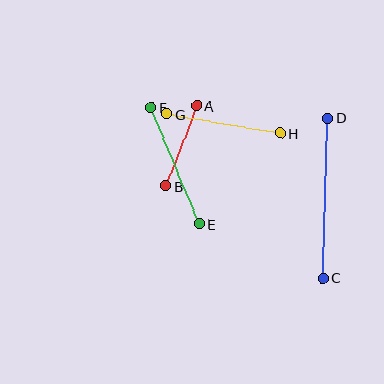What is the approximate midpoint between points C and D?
The midpoint is at approximately (325, 198) pixels.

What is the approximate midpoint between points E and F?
The midpoint is at approximately (175, 166) pixels.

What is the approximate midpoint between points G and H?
The midpoint is at approximately (224, 124) pixels.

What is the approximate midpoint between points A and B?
The midpoint is at approximately (181, 146) pixels.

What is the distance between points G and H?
The distance is approximately 115 pixels.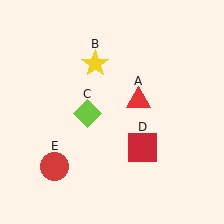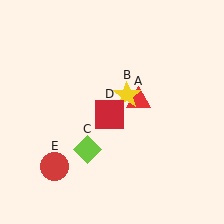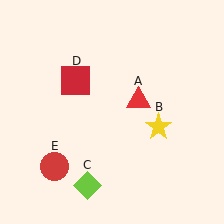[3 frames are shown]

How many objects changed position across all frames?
3 objects changed position: yellow star (object B), lime diamond (object C), red square (object D).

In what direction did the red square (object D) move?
The red square (object D) moved up and to the left.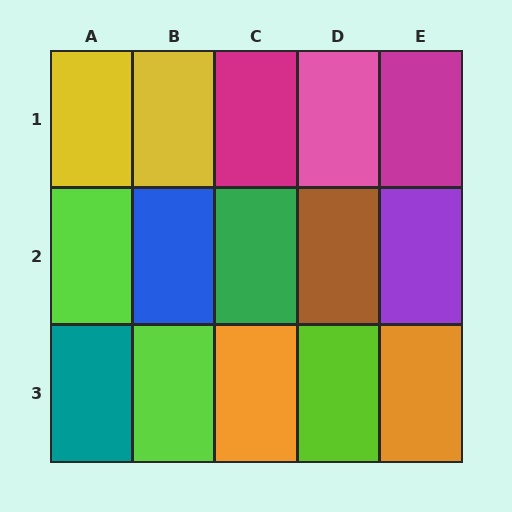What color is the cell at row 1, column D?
Pink.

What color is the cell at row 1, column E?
Magenta.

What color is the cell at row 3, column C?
Orange.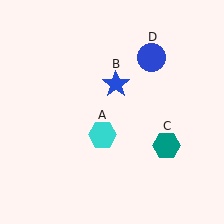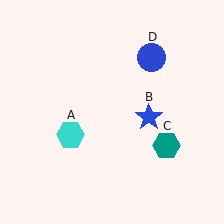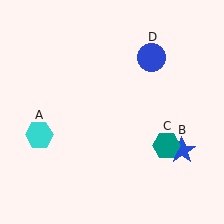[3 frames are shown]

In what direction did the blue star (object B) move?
The blue star (object B) moved down and to the right.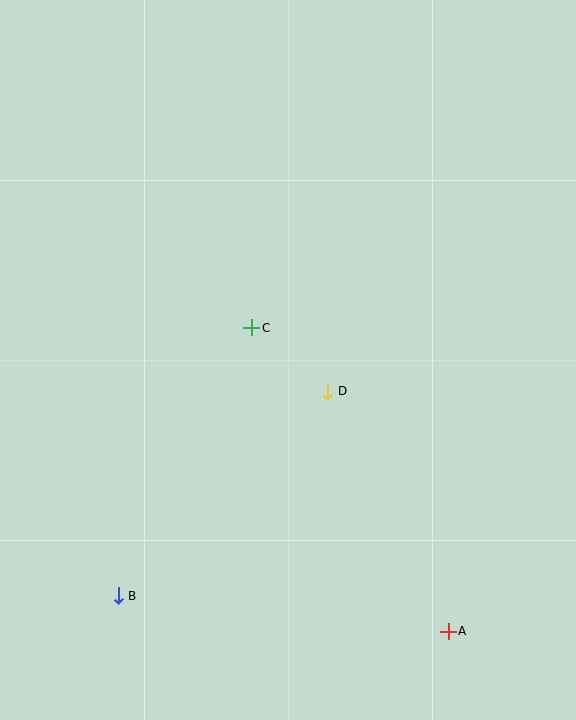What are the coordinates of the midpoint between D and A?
The midpoint between D and A is at (388, 511).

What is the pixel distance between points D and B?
The distance between D and B is 293 pixels.